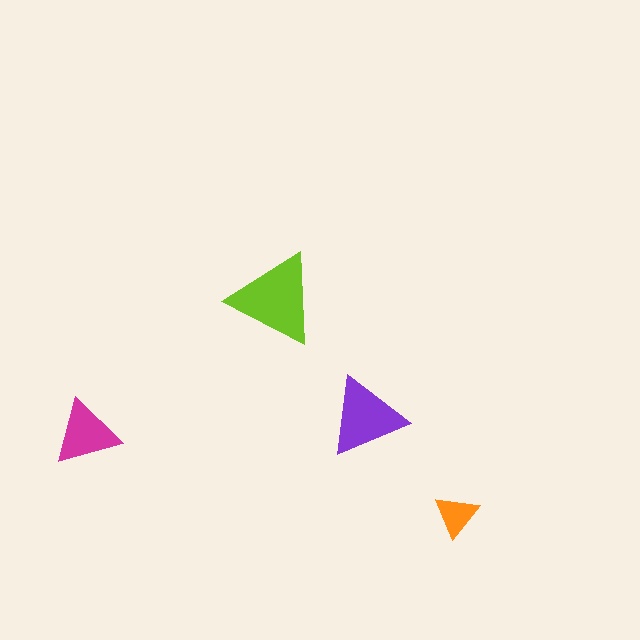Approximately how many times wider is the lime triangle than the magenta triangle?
About 1.5 times wider.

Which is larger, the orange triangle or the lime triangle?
The lime one.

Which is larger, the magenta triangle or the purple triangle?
The purple one.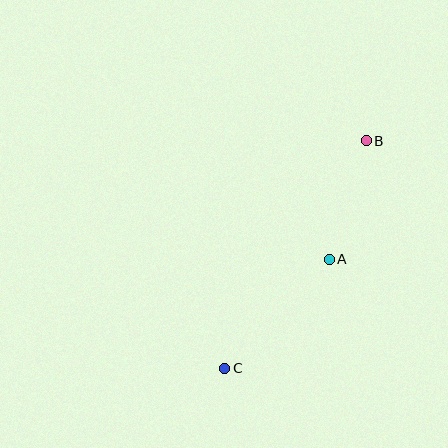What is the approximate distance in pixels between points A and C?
The distance between A and C is approximately 151 pixels.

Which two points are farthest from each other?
Points B and C are farthest from each other.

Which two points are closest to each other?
Points A and B are closest to each other.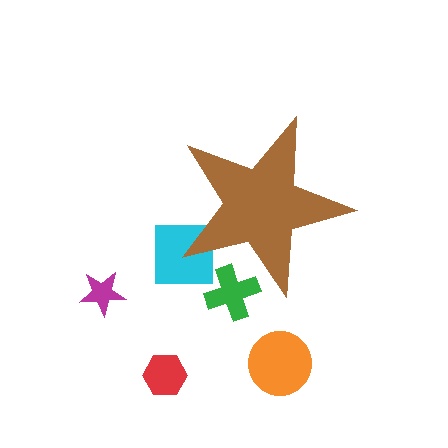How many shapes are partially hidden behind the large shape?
2 shapes are partially hidden.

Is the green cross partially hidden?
Yes, the green cross is partially hidden behind the brown star.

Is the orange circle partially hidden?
No, the orange circle is fully visible.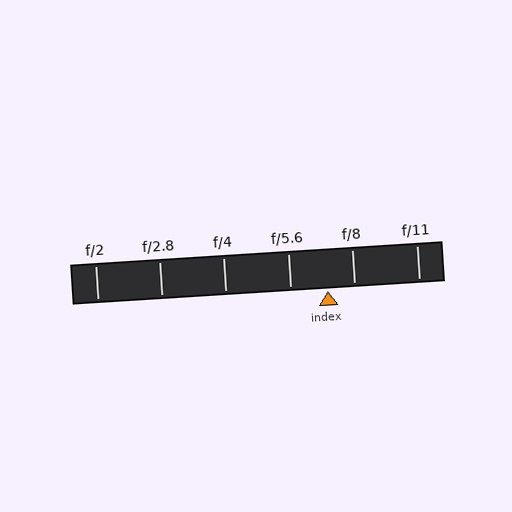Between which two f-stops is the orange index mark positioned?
The index mark is between f/5.6 and f/8.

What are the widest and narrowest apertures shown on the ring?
The widest aperture shown is f/2 and the narrowest is f/11.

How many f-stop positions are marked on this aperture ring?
There are 6 f-stop positions marked.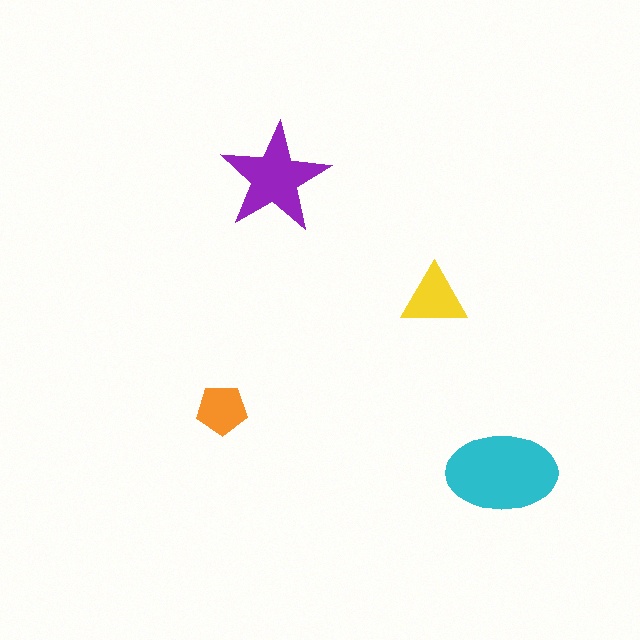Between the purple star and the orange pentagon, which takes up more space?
The purple star.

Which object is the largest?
The cyan ellipse.